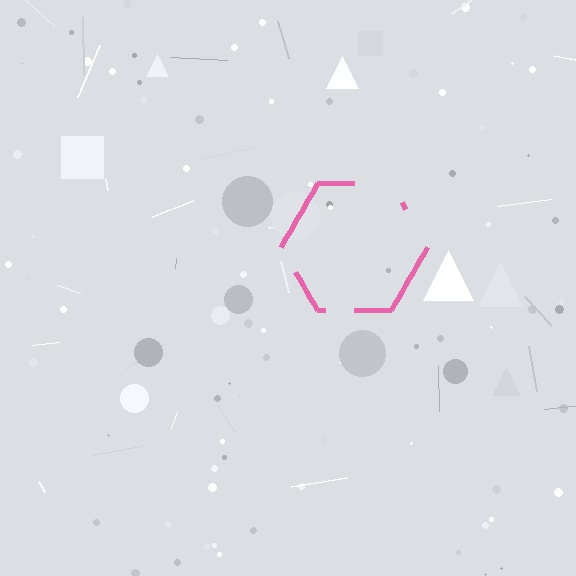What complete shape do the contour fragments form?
The contour fragments form a hexagon.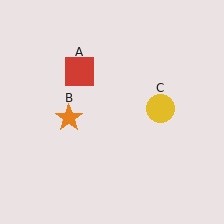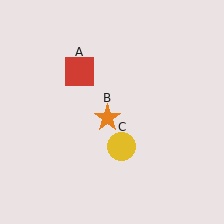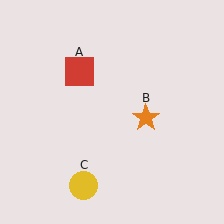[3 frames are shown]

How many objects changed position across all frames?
2 objects changed position: orange star (object B), yellow circle (object C).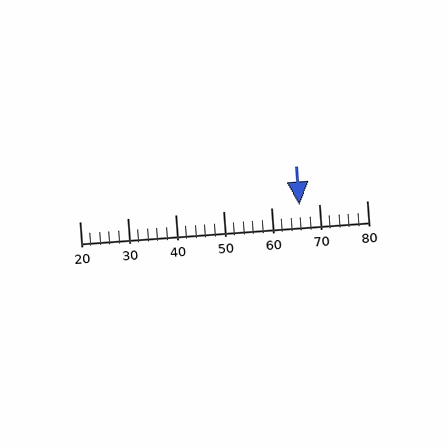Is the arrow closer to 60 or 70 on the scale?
The arrow is closer to 70.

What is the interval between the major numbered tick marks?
The major tick marks are spaced 10 units apart.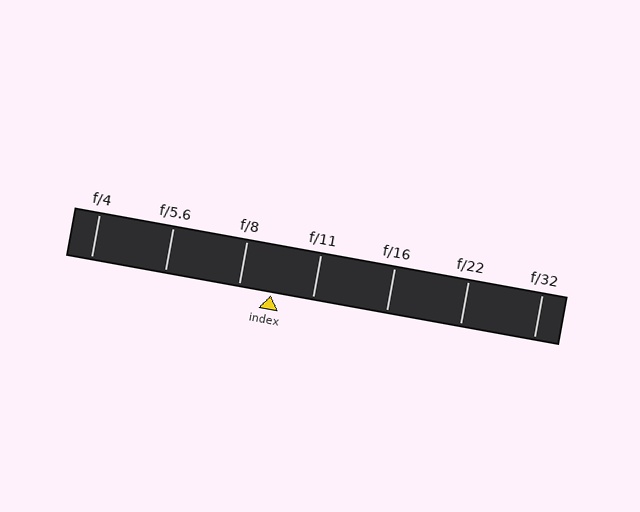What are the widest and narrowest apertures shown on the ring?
The widest aperture shown is f/4 and the narrowest is f/32.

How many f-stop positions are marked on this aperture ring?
There are 7 f-stop positions marked.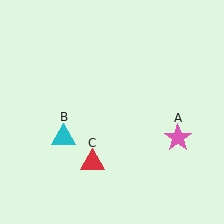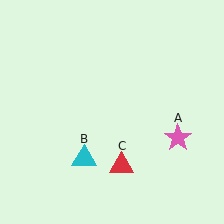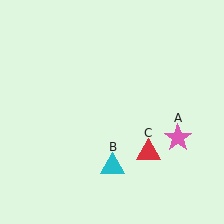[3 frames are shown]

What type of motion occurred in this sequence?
The cyan triangle (object B), red triangle (object C) rotated counterclockwise around the center of the scene.